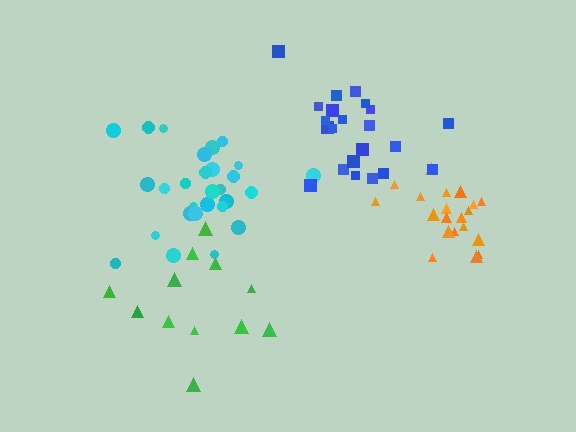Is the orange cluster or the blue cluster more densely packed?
Orange.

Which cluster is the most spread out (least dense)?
Green.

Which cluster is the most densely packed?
Orange.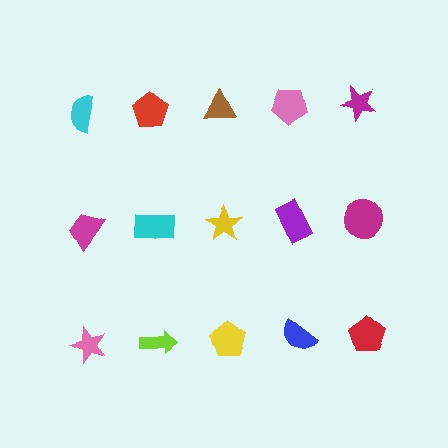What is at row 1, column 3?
A brown triangle.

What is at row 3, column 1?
A pink star.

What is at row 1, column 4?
A pink pentagon.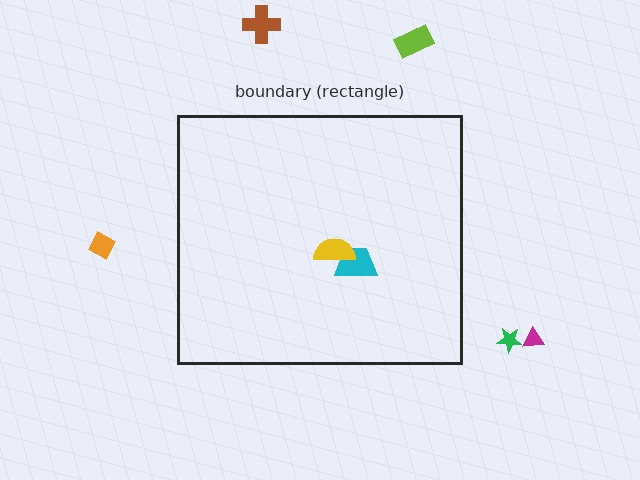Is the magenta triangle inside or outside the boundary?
Outside.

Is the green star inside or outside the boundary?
Outside.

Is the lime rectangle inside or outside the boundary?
Outside.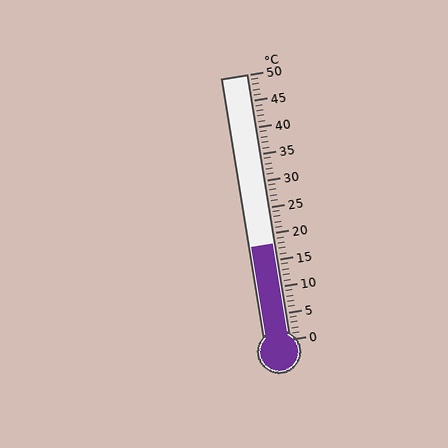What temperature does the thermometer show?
The thermometer shows approximately 18°C.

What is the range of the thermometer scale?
The thermometer scale ranges from 0°C to 50°C.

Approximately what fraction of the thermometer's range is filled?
The thermometer is filled to approximately 35% of its range.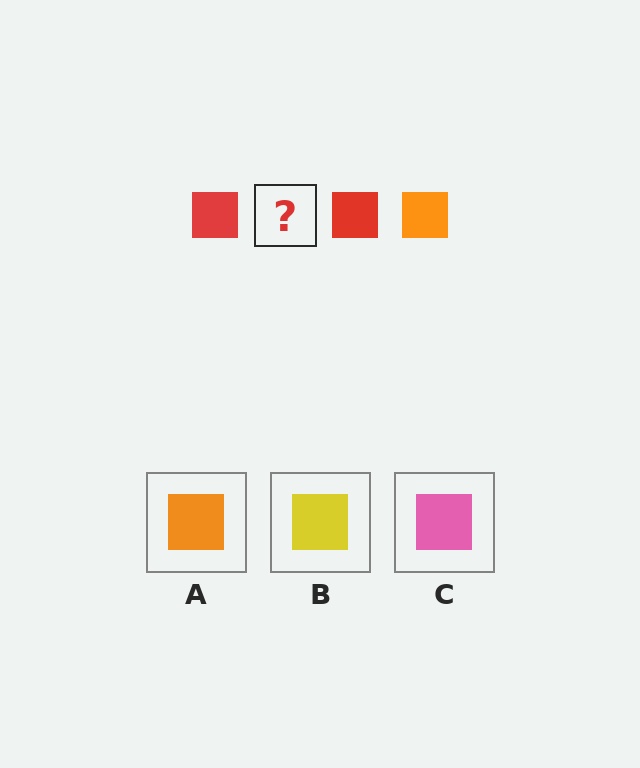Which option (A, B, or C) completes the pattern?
A.